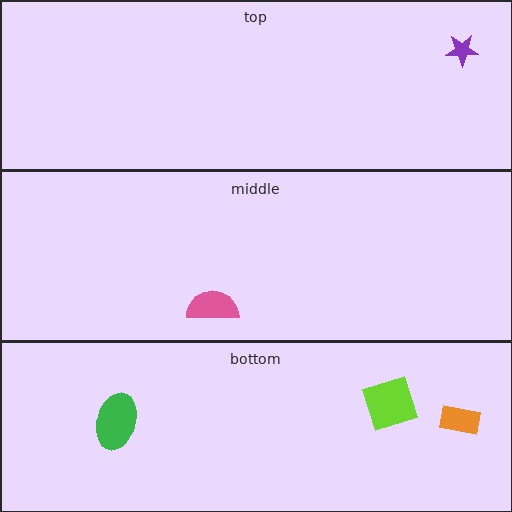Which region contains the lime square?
The bottom region.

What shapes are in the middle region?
The pink semicircle.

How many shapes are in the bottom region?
3.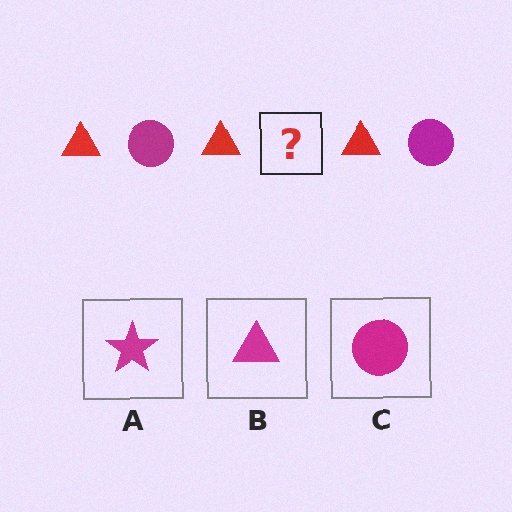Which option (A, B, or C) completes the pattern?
C.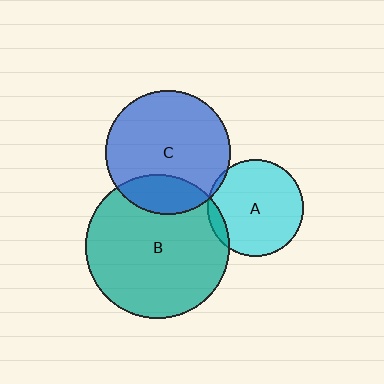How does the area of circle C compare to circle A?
Approximately 1.7 times.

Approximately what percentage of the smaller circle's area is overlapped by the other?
Approximately 20%.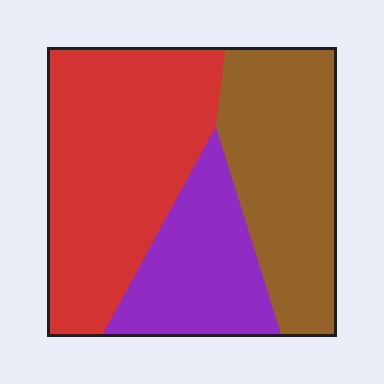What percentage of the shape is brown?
Brown takes up about one third (1/3) of the shape.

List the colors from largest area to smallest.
From largest to smallest: red, brown, purple.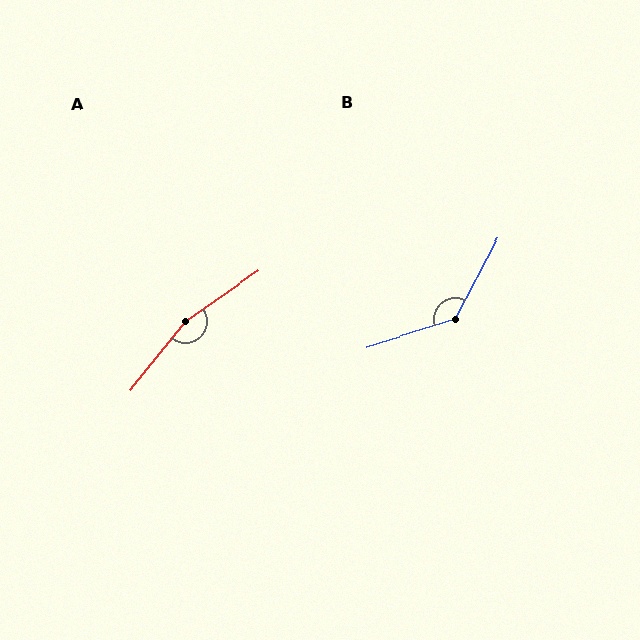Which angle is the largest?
A, at approximately 163 degrees.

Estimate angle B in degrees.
Approximately 135 degrees.